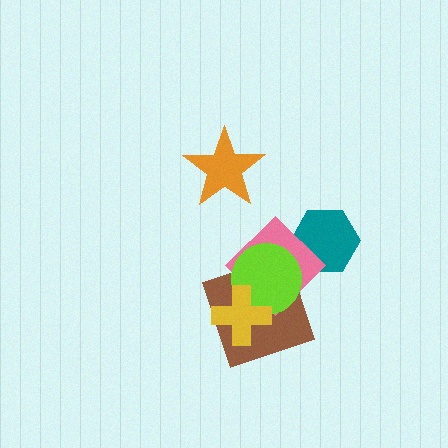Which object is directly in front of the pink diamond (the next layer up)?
The lime circle is directly in front of the pink diamond.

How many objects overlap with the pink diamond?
4 objects overlap with the pink diamond.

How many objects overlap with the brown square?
3 objects overlap with the brown square.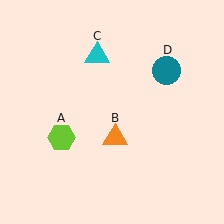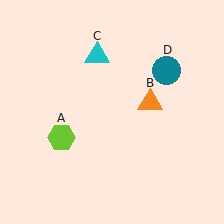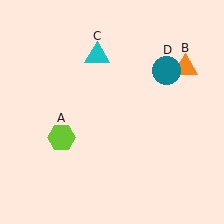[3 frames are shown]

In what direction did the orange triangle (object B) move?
The orange triangle (object B) moved up and to the right.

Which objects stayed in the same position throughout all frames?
Lime hexagon (object A) and cyan triangle (object C) and teal circle (object D) remained stationary.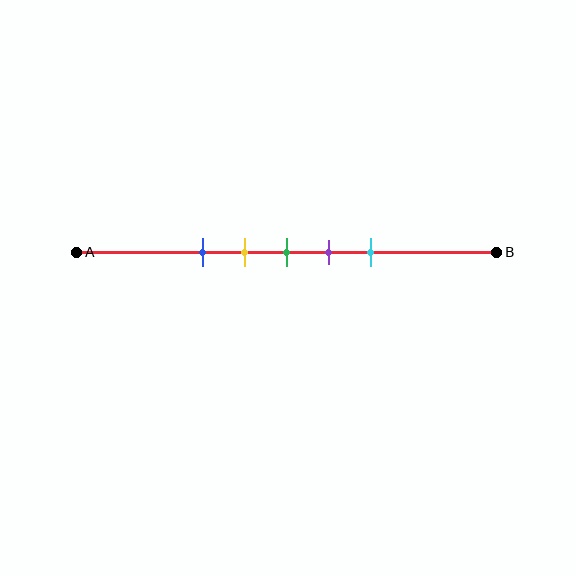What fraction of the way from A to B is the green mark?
The green mark is approximately 50% (0.5) of the way from A to B.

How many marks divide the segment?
There are 5 marks dividing the segment.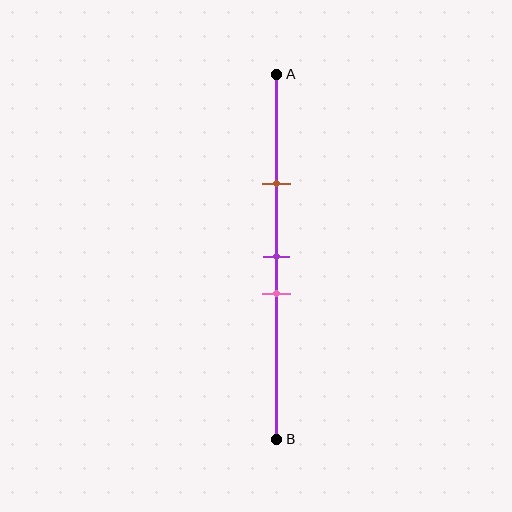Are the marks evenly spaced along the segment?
No, the marks are not evenly spaced.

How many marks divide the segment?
There are 3 marks dividing the segment.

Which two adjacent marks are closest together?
The purple and pink marks are the closest adjacent pair.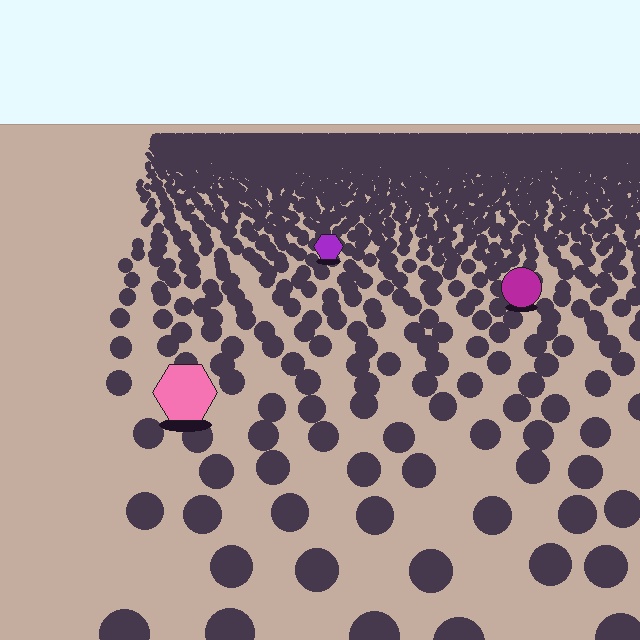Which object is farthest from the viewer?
The purple hexagon is farthest from the viewer. It appears smaller and the ground texture around it is denser.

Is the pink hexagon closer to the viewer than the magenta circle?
Yes. The pink hexagon is closer — you can tell from the texture gradient: the ground texture is coarser near it.